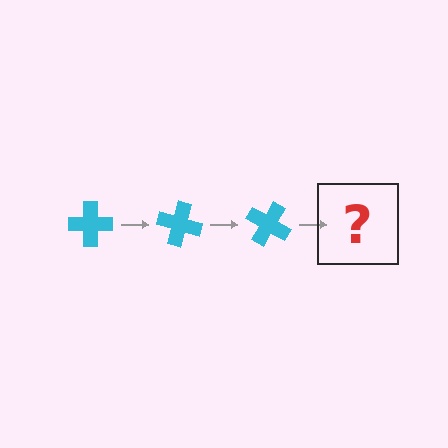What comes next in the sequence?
The next element should be a cyan cross rotated 45 degrees.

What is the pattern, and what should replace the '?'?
The pattern is that the cross rotates 15 degrees each step. The '?' should be a cyan cross rotated 45 degrees.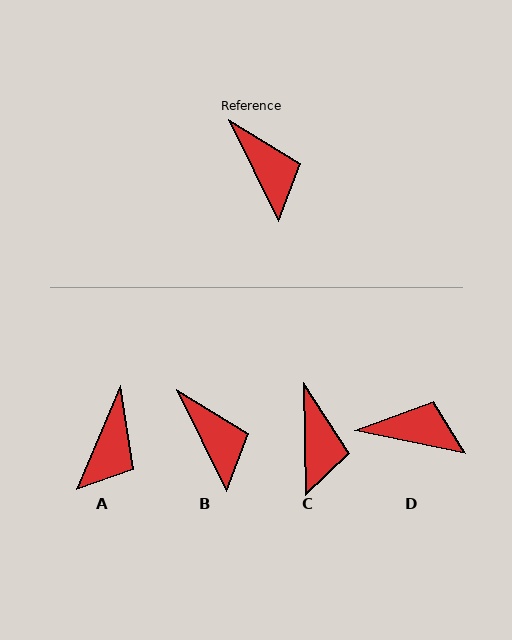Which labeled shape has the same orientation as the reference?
B.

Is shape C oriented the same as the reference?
No, it is off by about 25 degrees.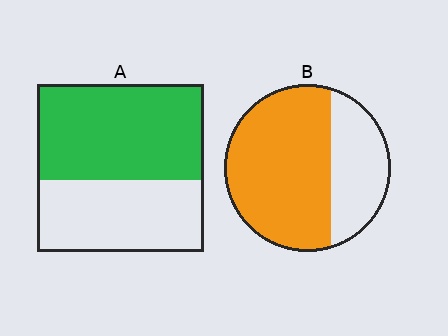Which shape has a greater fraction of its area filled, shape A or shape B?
Shape B.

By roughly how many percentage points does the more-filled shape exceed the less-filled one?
By roughly 10 percentage points (B over A).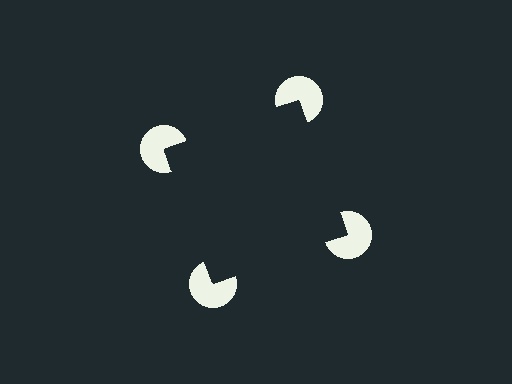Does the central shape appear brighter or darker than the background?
It typically appears slightly darker than the background, even though no actual brightness change is drawn.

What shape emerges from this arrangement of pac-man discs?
An illusory square — its edges are inferred from the aligned wedge cuts in the pac-man discs, not physically drawn.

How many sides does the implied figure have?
4 sides.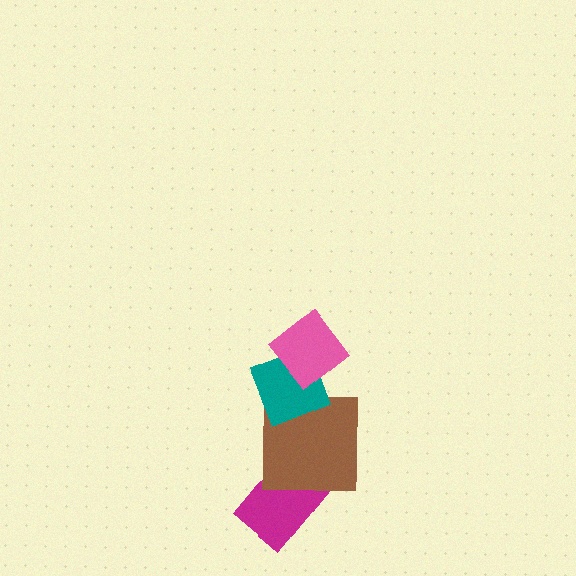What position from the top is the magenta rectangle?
The magenta rectangle is 4th from the top.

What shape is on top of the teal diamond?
The pink diamond is on top of the teal diamond.